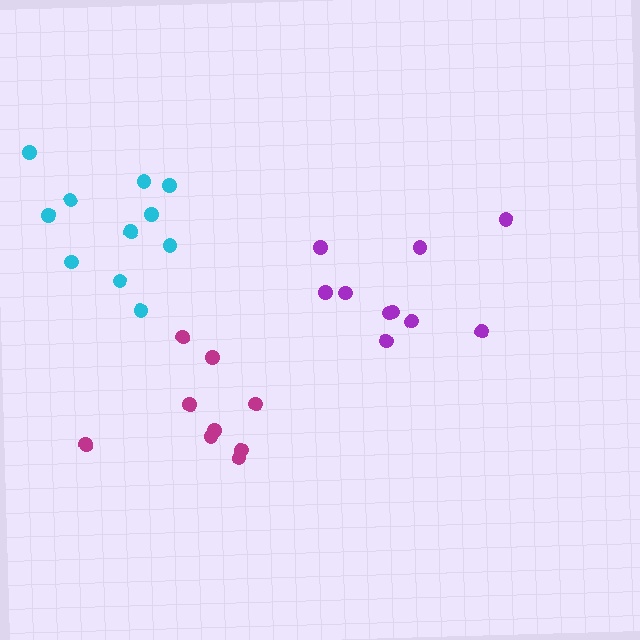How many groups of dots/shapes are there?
There are 3 groups.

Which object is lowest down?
The magenta cluster is bottommost.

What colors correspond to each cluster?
The clusters are colored: magenta, purple, cyan.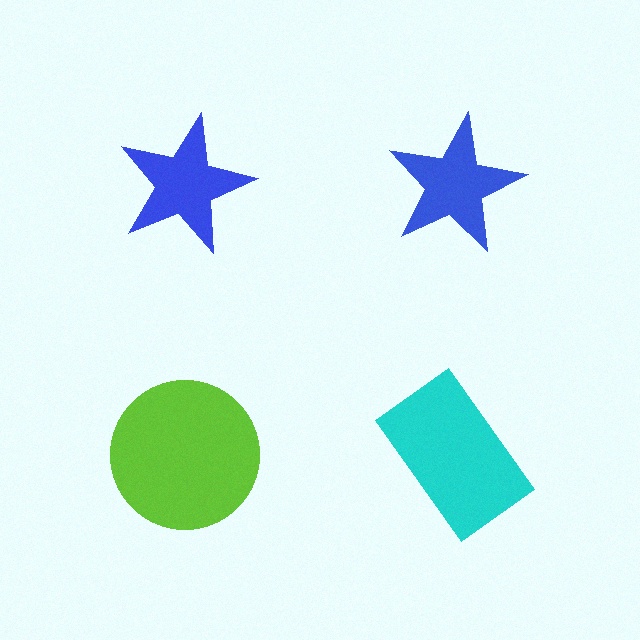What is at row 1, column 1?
A blue star.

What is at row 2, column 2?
A cyan rectangle.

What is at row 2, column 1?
A lime circle.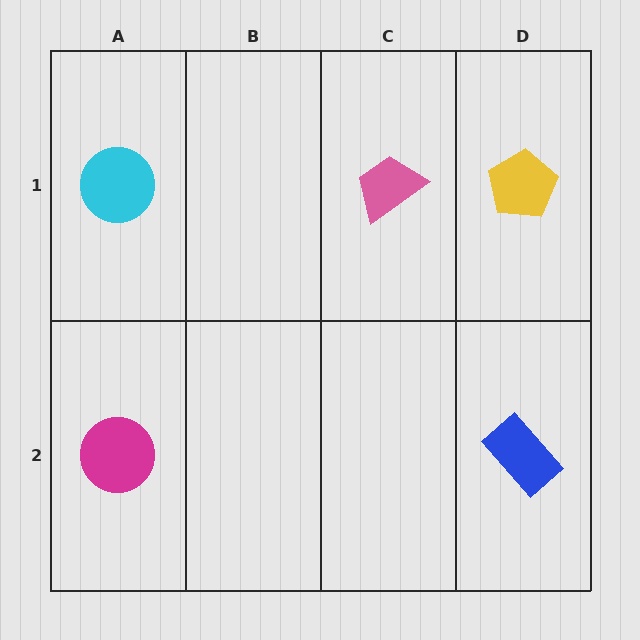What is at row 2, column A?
A magenta circle.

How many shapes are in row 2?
2 shapes.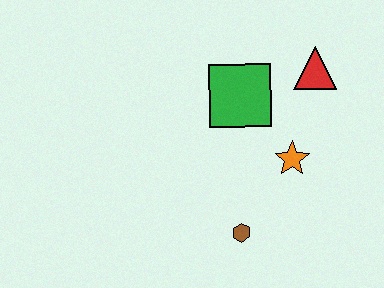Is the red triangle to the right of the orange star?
Yes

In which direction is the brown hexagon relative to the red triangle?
The brown hexagon is below the red triangle.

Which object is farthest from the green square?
The brown hexagon is farthest from the green square.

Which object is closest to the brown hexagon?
The orange star is closest to the brown hexagon.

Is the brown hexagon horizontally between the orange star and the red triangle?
No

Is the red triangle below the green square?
No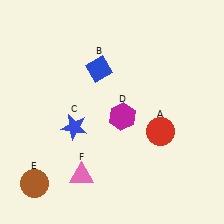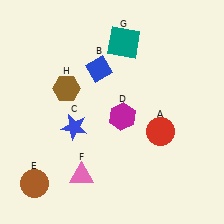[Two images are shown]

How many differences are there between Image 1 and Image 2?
There are 2 differences between the two images.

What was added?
A teal square (G), a brown hexagon (H) were added in Image 2.